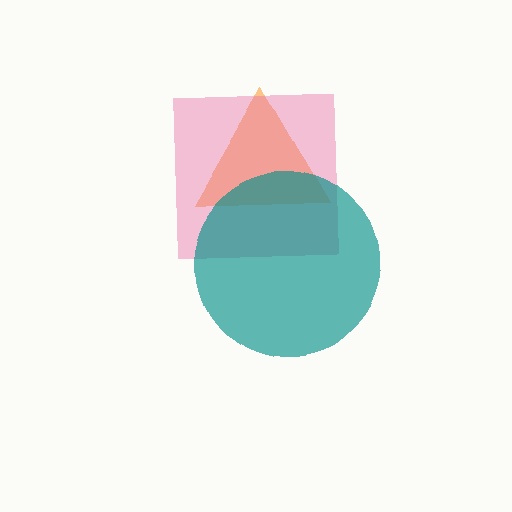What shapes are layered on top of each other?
The layered shapes are: an orange triangle, a pink square, a teal circle.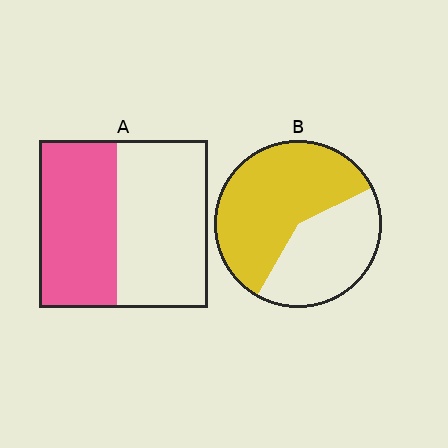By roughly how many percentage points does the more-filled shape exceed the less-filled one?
By roughly 15 percentage points (B over A).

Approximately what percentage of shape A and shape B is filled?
A is approximately 45% and B is approximately 60%.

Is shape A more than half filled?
Roughly half.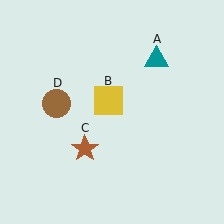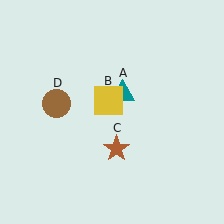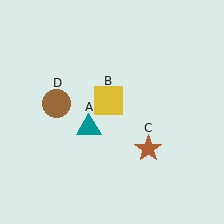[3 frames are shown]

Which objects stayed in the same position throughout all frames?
Yellow square (object B) and brown circle (object D) remained stationary.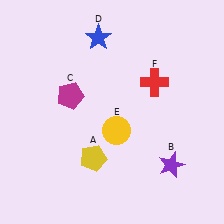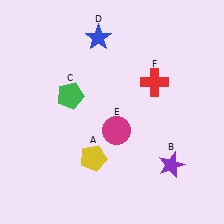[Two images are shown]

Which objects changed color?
C changed from magenta to green. E changed from yellow to magenta.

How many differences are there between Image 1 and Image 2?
There are 2 differences between the two images.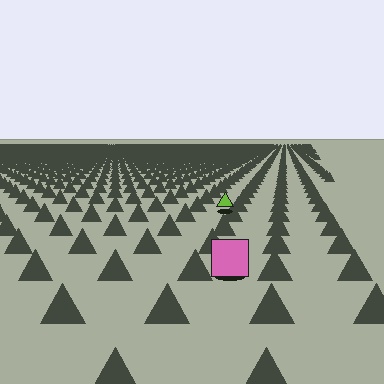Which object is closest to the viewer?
The pink square is closest. The texture marks near it are larger and more spread out.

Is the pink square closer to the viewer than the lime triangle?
Yes. The pink square is closer — you can tell from the texture gradient: the ground texture is coarser near it.